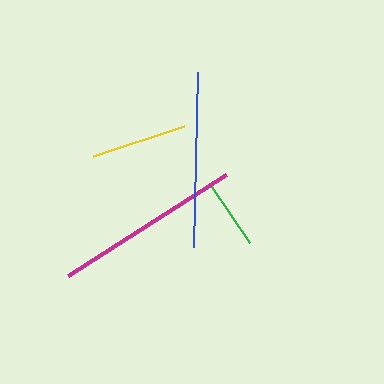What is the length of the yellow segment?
The yellow segment is approximately 95 pixels long.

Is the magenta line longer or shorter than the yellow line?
The magenta line is longer than the yellow line.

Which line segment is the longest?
The magenta line is the longest at approximately 187 pixels.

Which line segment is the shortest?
The green line is the shortest at approximately 67 pixels.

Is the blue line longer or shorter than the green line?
The blue line is longer than the green line.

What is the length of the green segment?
The green segment is approximately 67 pixels long.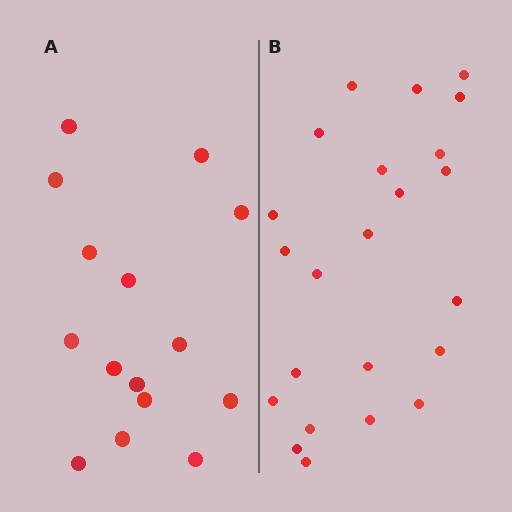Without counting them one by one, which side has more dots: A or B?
Region B (the right region) has more dots.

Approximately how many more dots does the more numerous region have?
Region B has roughly 8 or so more dots than region A.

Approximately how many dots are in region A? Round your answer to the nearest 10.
About 20 dots. (The exact count is 15, which rounds to 20.)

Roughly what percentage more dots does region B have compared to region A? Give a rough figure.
About 55% more.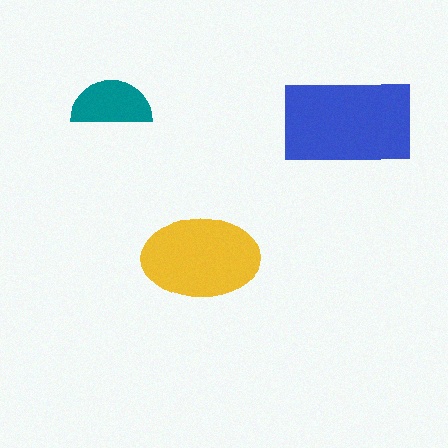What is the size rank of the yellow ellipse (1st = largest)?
2nd.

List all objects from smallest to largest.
The teal semicircle, the yellow ellipse, the blue rectangle.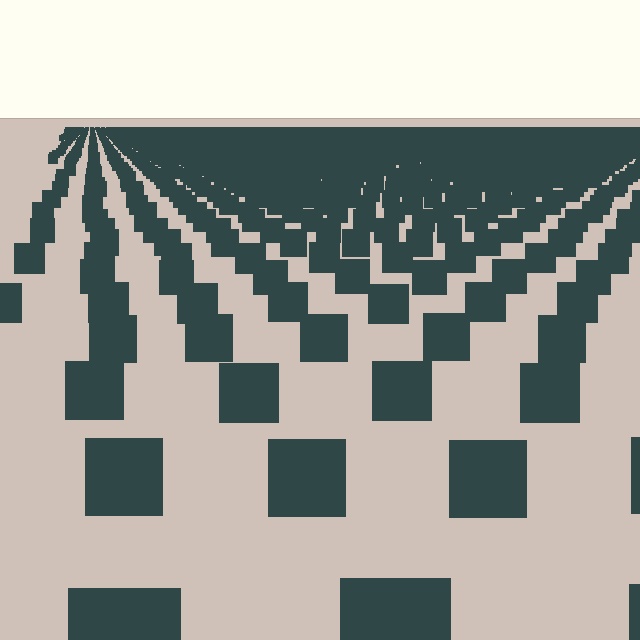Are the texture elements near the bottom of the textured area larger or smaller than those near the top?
Larger. Near the bottom, elements are closer to the viewer and appear at a bigger on-screen size.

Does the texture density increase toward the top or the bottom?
Density increases toward the top.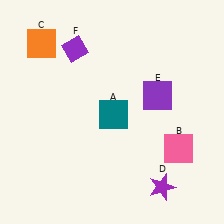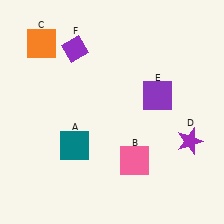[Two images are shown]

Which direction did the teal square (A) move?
The teal square (A) moved left.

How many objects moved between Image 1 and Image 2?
3 objects moved between the two images.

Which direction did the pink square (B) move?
The pink square (B) moved left.